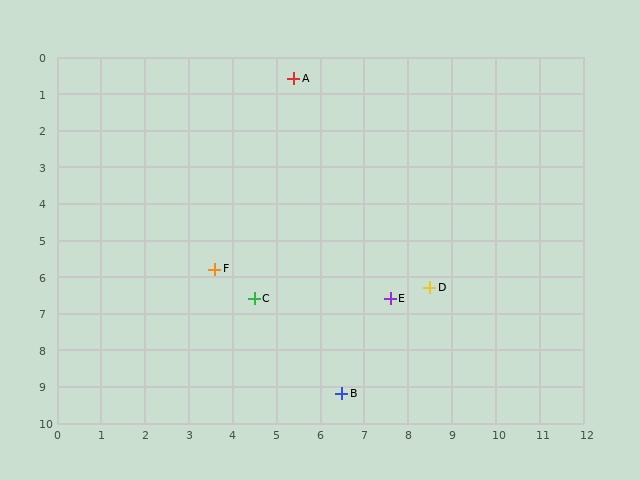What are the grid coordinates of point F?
Point F is at approximately (3.6, 5.8).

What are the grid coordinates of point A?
Point A is at approximately (5.4, 0.6).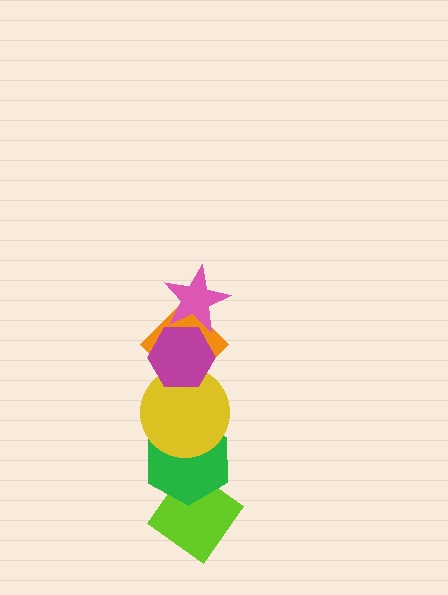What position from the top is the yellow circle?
The yellow circle is 4th from the top.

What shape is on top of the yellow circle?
The orange diamond is on top of the yellow circle.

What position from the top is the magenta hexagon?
The magenta hexagon is 2nd from the top.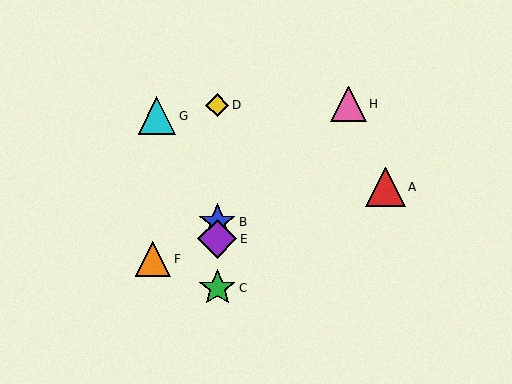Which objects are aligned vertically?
Objects B, C, D, E are aligned vertically.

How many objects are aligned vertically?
4 objects (B, C, D, E) are aligned vertically.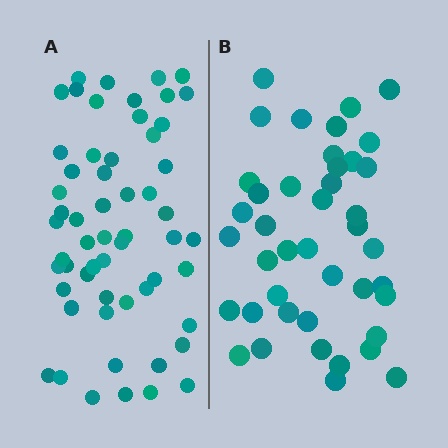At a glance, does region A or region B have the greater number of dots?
Region A (the left region) has more dots.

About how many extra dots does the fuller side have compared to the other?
Region A has approximately 15 more dots than region B.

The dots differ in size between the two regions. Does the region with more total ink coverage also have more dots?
No. Region B has more total ink coverage because its dots are larger, but region A actually contains more individual dots. Total area can be misleading — the number of items is what matters here.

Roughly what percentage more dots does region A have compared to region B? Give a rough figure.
About 35% more.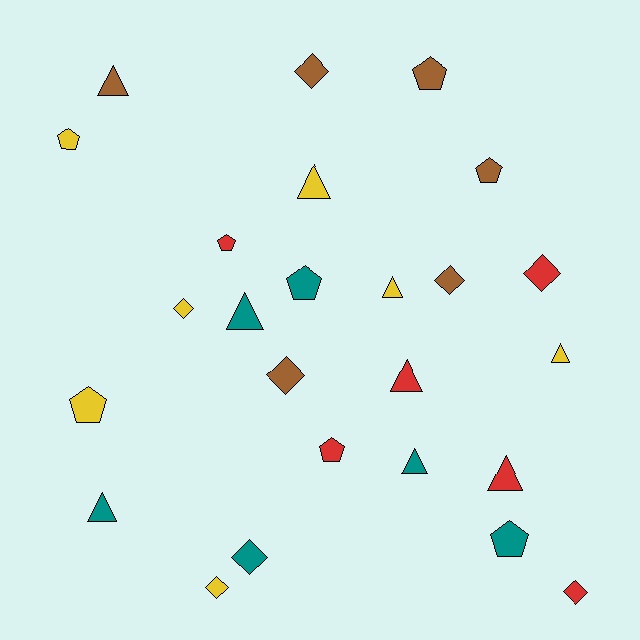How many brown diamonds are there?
There are 3 brown diamonds.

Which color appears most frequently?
Yellow, with 7 objects.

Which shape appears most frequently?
Triangle, with 9 objects.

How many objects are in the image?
There are 25 objects.